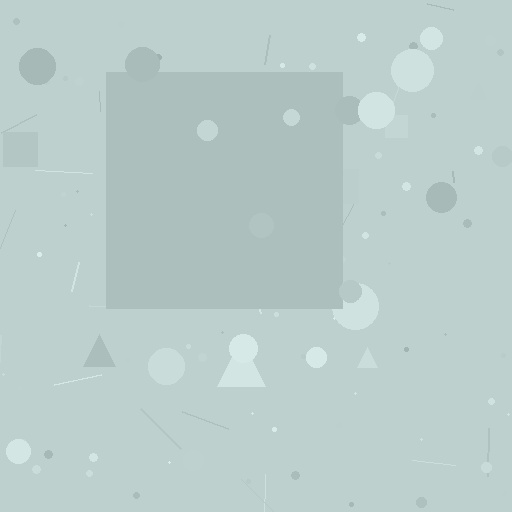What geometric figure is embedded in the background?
A square is embedded in the background.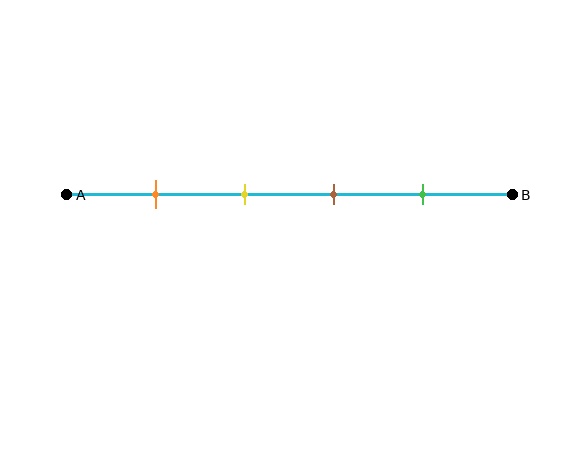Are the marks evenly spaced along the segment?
Yes, the marks are approximately evenly spaced.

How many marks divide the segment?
There are 4 marks dividing the segment.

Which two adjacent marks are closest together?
The yellow and brown marks are the closest adjacent pair.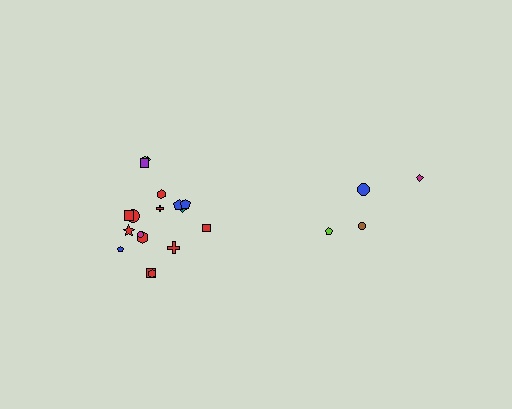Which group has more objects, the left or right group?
The left group.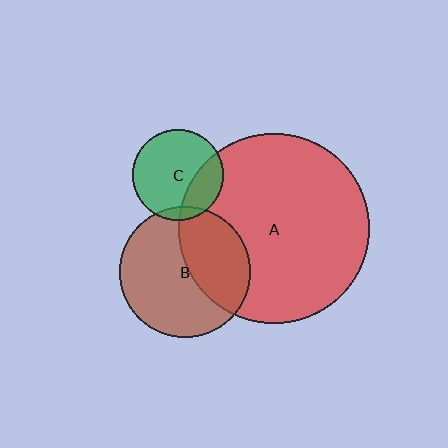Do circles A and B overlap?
Yes.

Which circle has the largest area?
Circle A (red).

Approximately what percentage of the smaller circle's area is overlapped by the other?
Approximately 40%.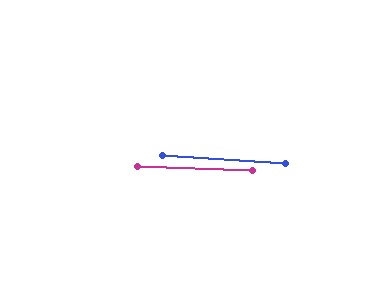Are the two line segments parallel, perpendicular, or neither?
Parallel — their directions differ by only 1.7°.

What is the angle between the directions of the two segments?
Approximately 2 degrees.